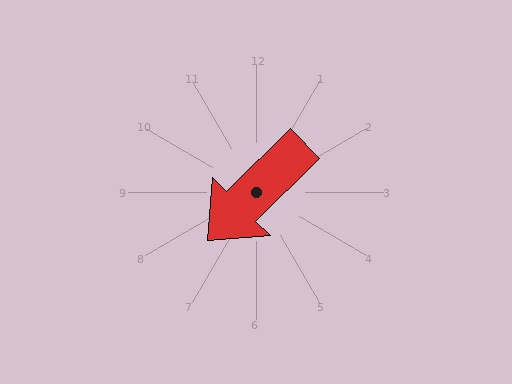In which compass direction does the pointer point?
Southwest.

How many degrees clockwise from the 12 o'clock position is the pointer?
Approximately 225 degrees.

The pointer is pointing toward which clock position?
Roughly 8 o'clock.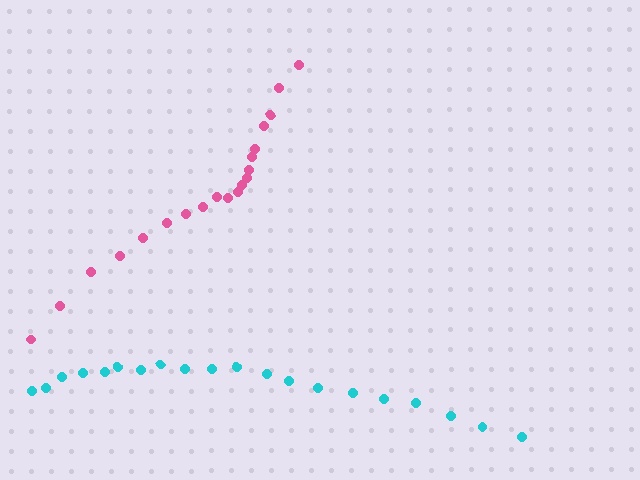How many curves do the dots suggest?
There are 2 distinct paths.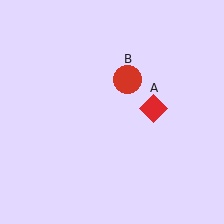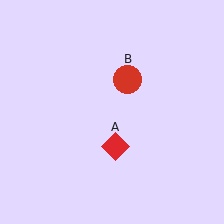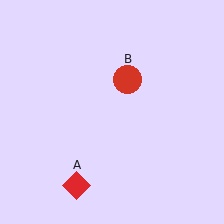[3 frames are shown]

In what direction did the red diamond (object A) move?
The red diamond (object A) moved down and to the left.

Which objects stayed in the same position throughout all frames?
Red circle (object B) remained stationary.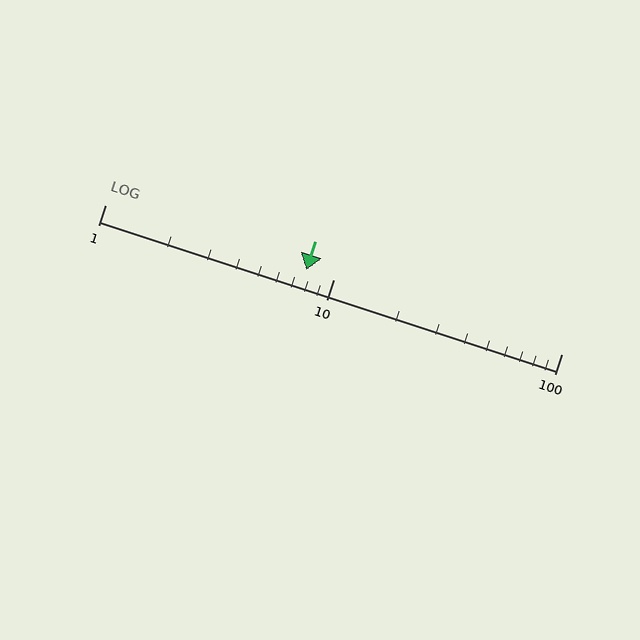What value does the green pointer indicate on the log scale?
The pointer indicates approximately 7.6.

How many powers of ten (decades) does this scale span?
The scale spans 2 decades, from 1 to 100.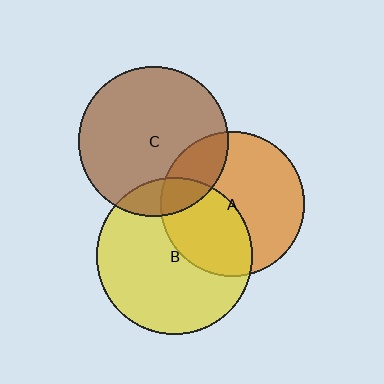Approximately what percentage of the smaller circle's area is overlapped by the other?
Approximately 15%.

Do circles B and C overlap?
Yes.